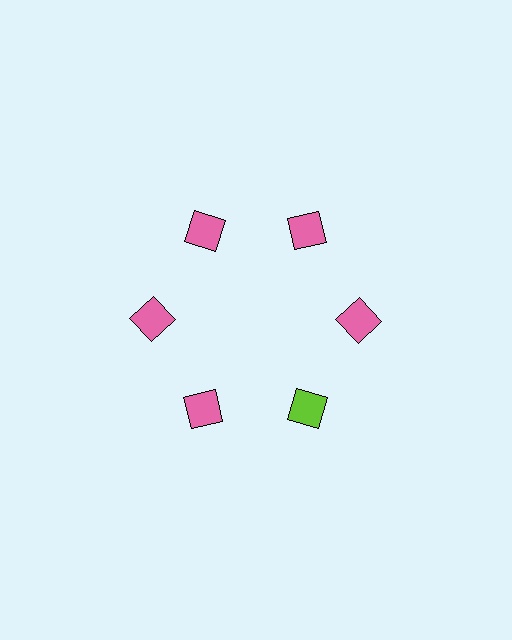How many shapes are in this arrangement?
There are 6 shapes arranged in a ring pattern.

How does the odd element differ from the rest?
It has a different color: lime instead of pink.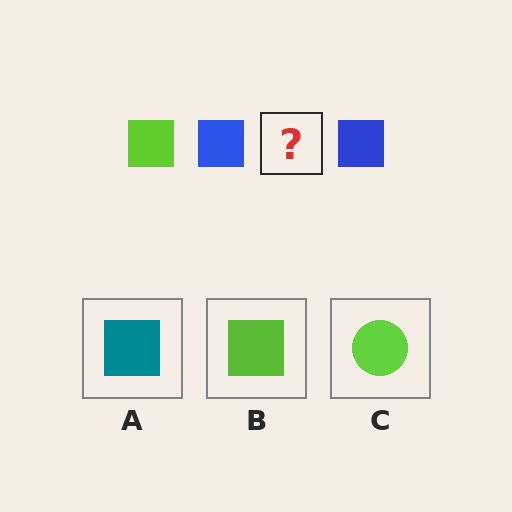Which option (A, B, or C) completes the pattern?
B.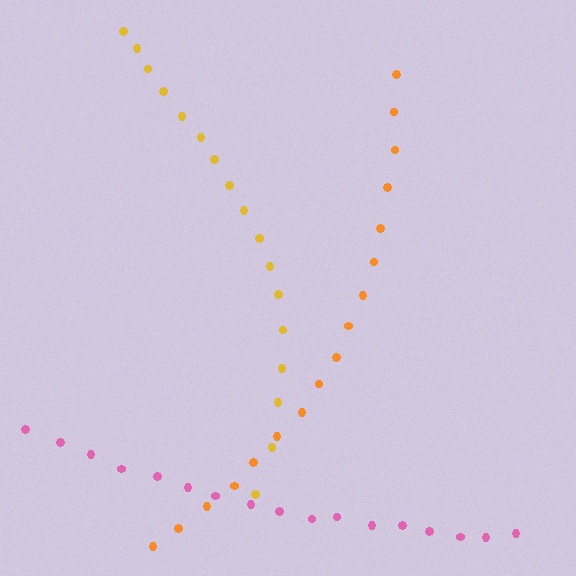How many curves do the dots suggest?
There are 3 distinct paths.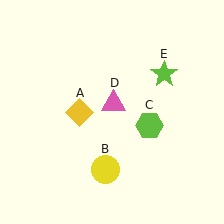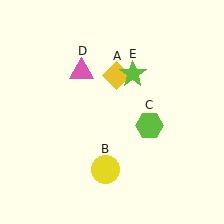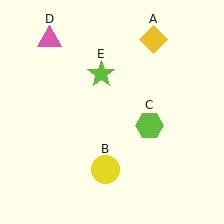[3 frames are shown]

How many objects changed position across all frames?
3 objects changed position: yellow diamond (object A), pink triangle (object D), lime star (object E).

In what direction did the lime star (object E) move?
The lime star (object E) moved left.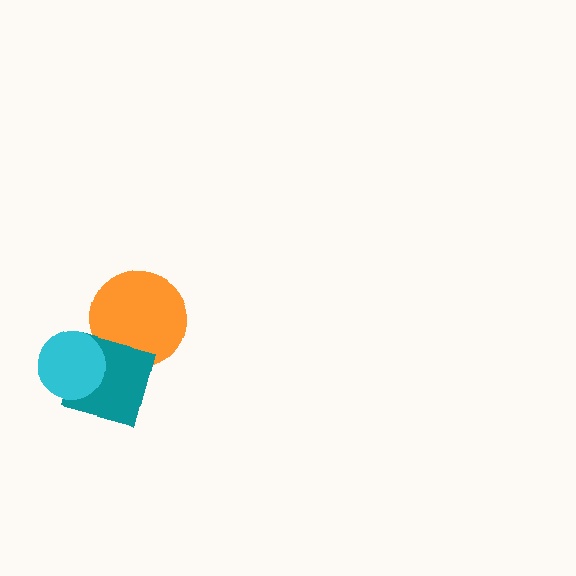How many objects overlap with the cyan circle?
1 object overlaps with the cyan circle.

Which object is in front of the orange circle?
The teal square is in front of the orange circle.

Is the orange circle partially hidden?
Yes, it is partially covered by another shape.